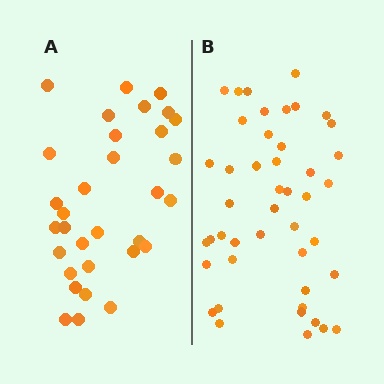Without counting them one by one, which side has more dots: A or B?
Region B (the right region) has more dots.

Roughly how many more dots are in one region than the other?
Region B has approximately 15 more dots than region A.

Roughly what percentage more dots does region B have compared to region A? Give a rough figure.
About 40% more.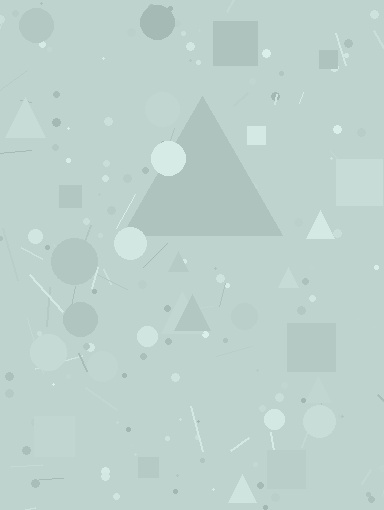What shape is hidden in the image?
A triangle is hidden in the image.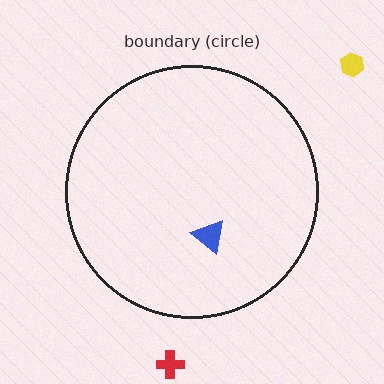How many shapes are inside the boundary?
1 inside, 2 outside.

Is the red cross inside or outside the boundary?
Outside.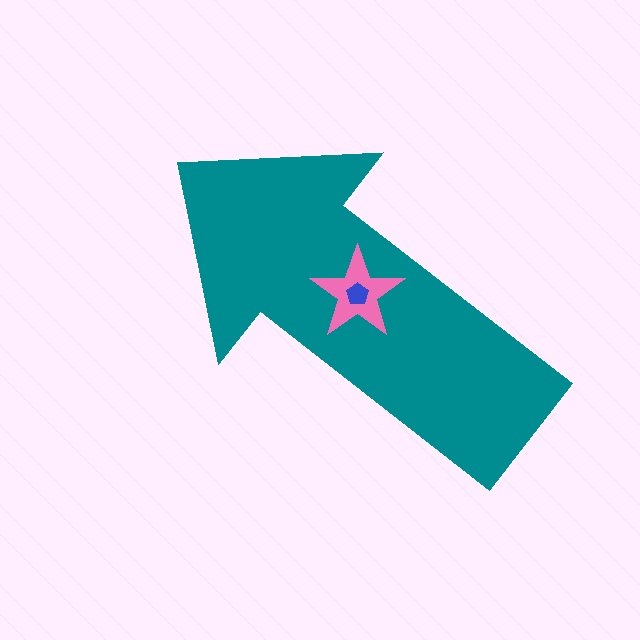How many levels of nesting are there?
3.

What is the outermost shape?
The teal arrow.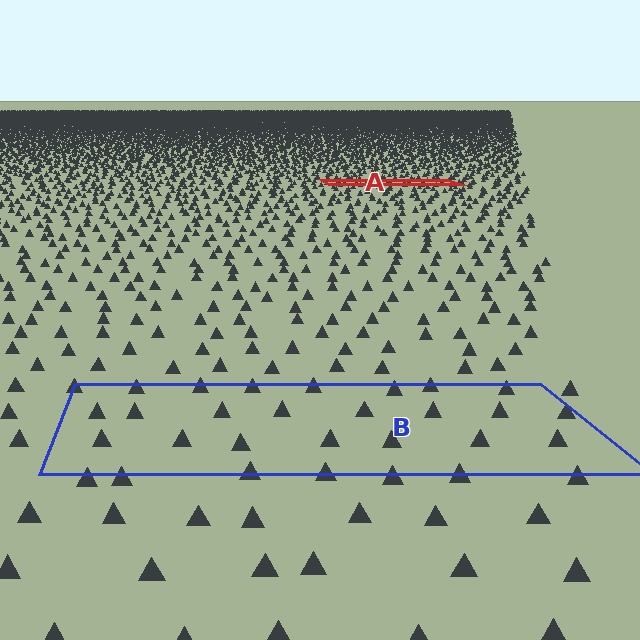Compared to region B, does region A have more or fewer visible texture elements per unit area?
Region A has more texture elements per unit area — they are packed more densely because it is farther away.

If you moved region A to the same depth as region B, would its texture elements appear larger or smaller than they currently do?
They would appear larger. At a closer depth, the same texture elements are projected at a bigger on-screen size.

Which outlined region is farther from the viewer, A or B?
Region A is farther from the viewer — the texture elements inside it appear smaller and more densely packed.